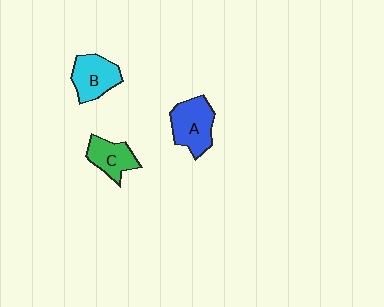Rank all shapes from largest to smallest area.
From largest to smallest: A (blue), B (cyan), C (green).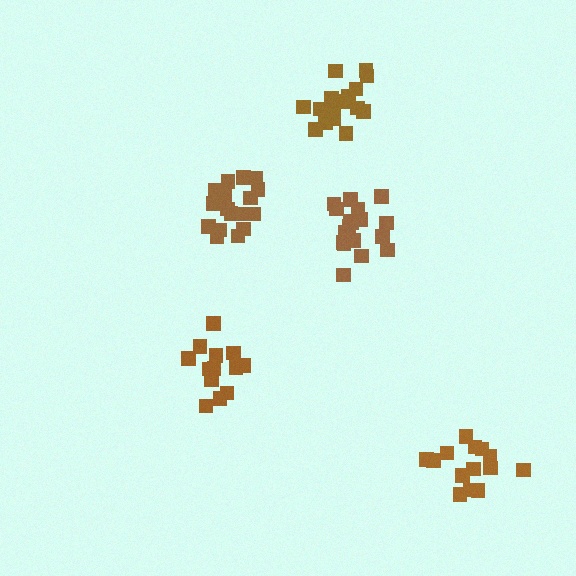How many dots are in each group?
Group 1: 16 dots, Group 2: 18 dots, Group 3: 15 dots, Group 4: 13 dots, Group 5: 18 dots (80 total).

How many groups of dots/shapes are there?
There are 5 groups.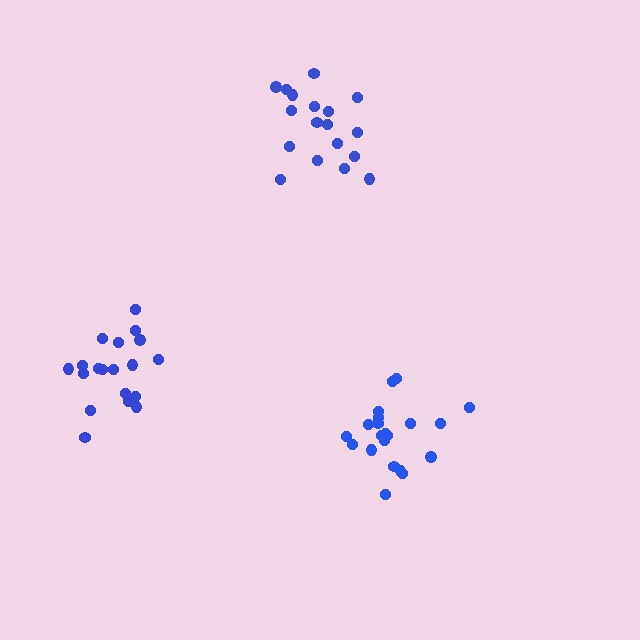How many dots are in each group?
Group 1: 21 dots, Group 2: 18 dots, Group 3: 19 dots (58 total).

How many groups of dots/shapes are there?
There are 3 groups.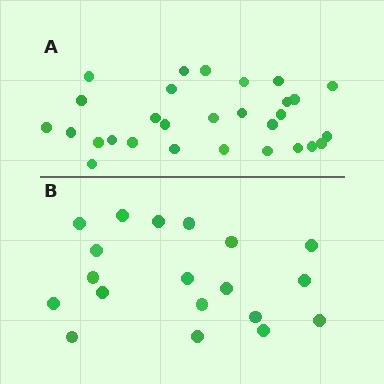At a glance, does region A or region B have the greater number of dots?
Region A (the top region) has more dots.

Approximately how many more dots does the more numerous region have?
Region A has roughly 10 or so more dots than region B.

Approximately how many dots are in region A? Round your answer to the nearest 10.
About 30 dots. (The exact count is 29, which rounds to 30.)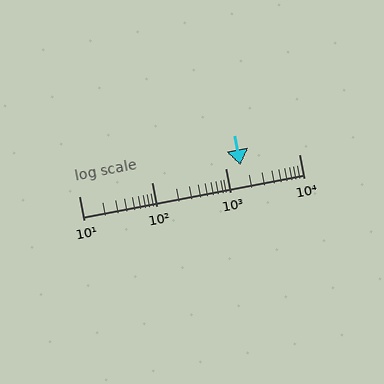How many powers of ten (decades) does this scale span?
The scale spans 3 decades, from 10 to 10000.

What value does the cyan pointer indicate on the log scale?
The pointer indicates approximately 1600.